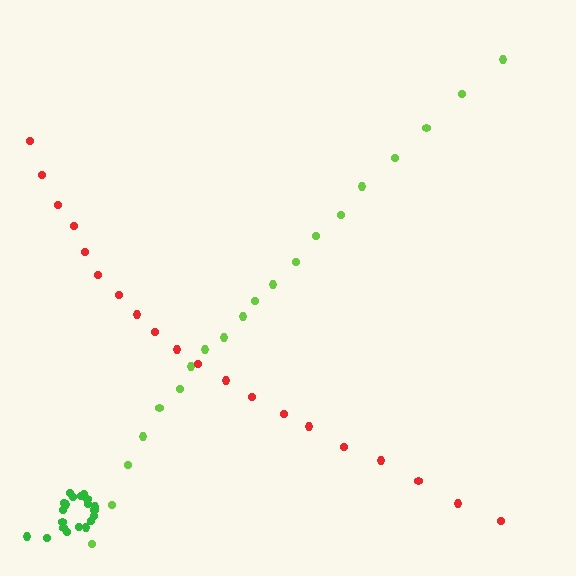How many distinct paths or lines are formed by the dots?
There are 3 distinct paths.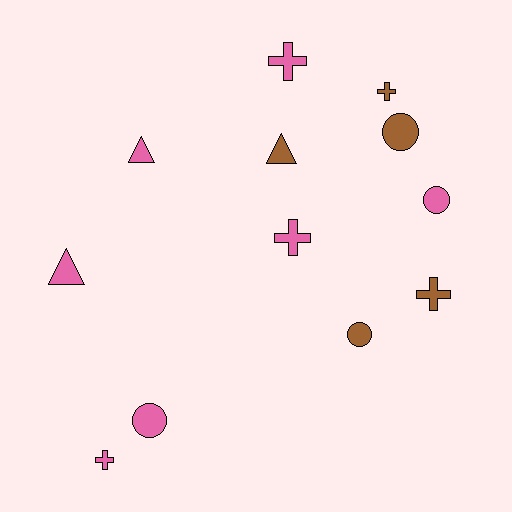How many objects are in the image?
There are 12 objects.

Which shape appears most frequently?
Cross, with 5 objects.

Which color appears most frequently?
Pink, with 7 objects.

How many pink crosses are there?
There are 3 pink crosses.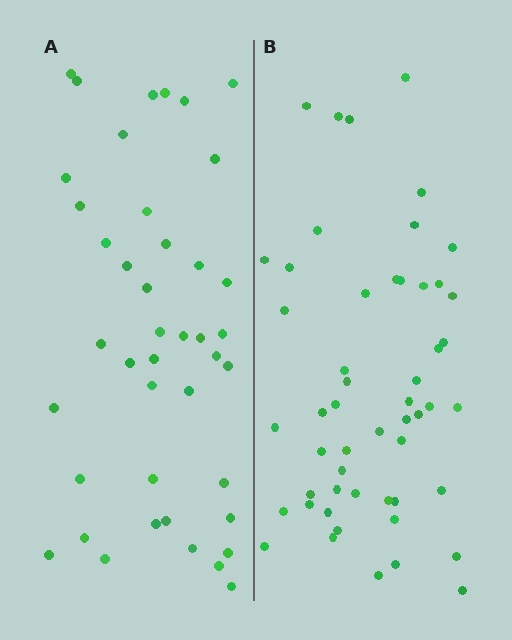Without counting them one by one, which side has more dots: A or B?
Region B (the right region) has more dots.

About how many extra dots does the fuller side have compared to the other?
Region B has roughly 10 or so more dots than region A.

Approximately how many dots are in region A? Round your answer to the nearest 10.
About 40 dots. (The exact count is 42, which rounds to 40.)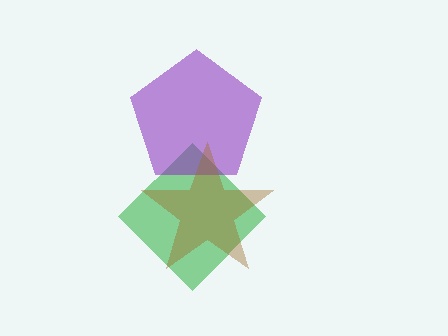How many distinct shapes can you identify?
There are 3 distinct shapes: a green diamond, a purple pentagon, a brown star.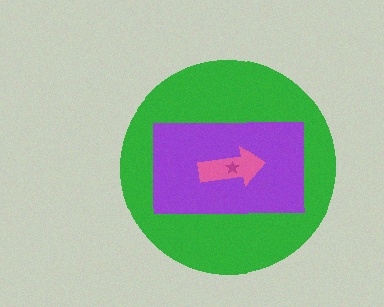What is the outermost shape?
The green circle.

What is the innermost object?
The magenta star.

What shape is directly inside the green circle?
The purple rectangle.